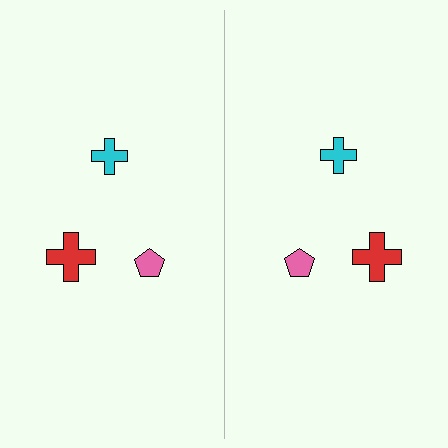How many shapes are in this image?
There are 6 shapes in this image.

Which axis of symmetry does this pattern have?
The pattern has a vertical axis of symmetry running through the center of the image.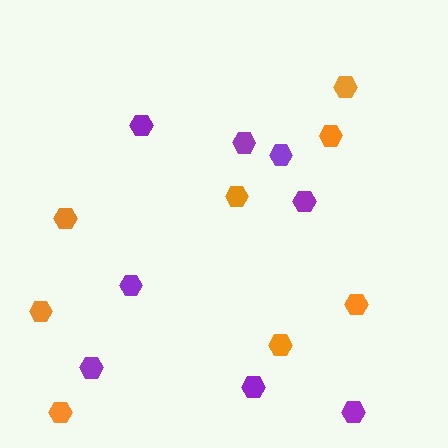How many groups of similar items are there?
There are 2 groups: one group of orange hexagons (8) and one group of purple hexagons (8).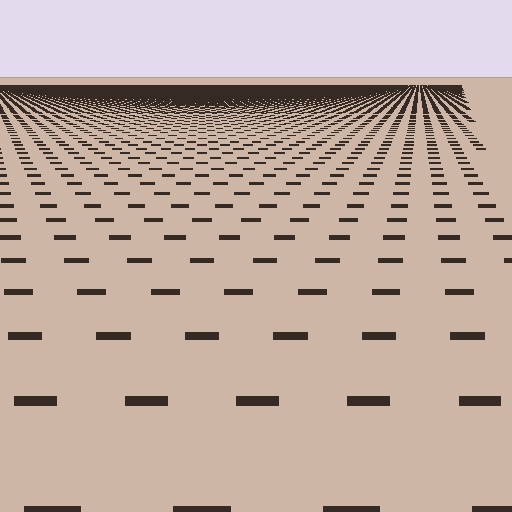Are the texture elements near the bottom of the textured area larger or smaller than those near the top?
Larger. Near the bottom, elements are closer to the viewer and appear at a bigger on-screen size.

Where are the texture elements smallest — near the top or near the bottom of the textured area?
Near the top.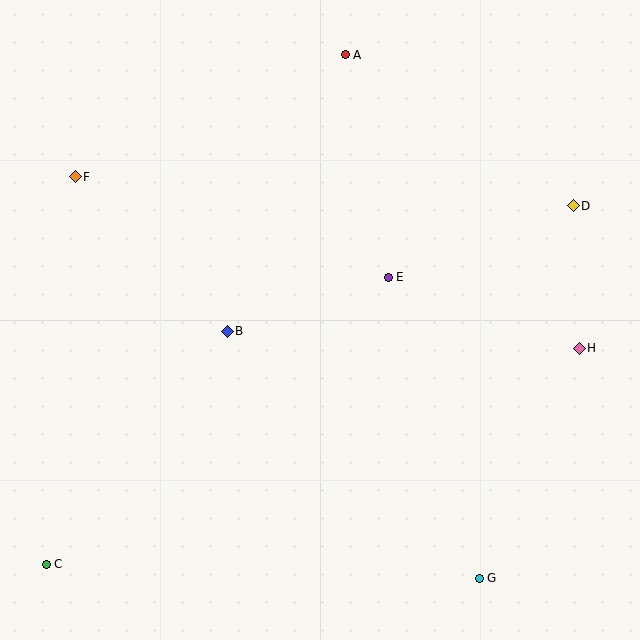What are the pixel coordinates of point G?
Point G is at (479, 578).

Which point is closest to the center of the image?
Point E at (388, 277) is closest to the center.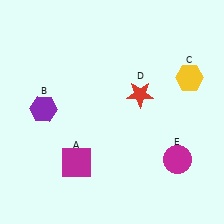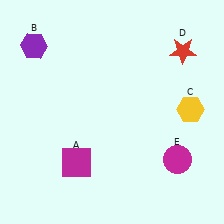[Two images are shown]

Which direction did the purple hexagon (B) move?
The purple hexagon (B) moved up.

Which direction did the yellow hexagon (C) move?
The yellow hexagon (C) moved down.